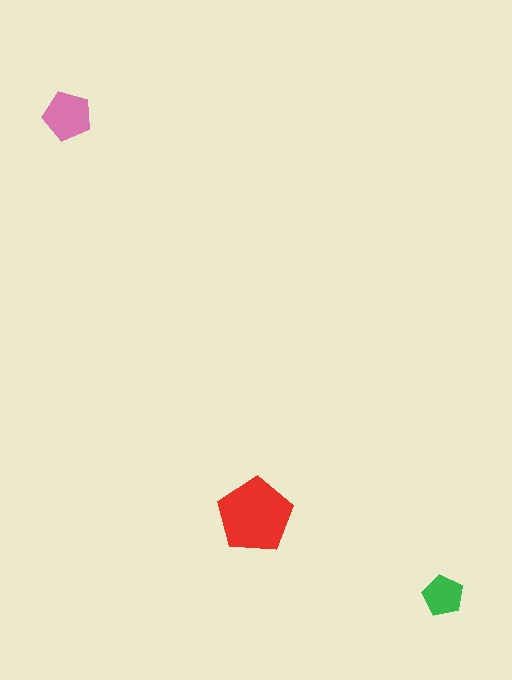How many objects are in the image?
There are 3 objects in the image.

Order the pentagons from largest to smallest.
the red one, the pink one, the green one.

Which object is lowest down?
The green pentagon is bottommost.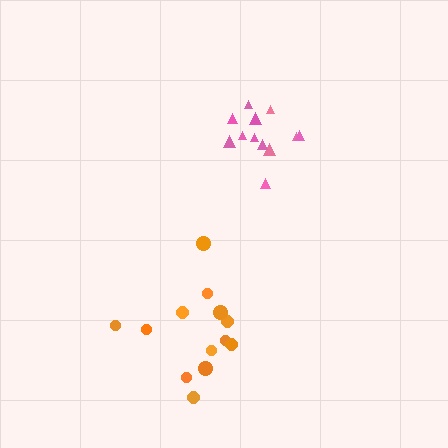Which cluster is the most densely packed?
Pink.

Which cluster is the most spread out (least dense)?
Orange.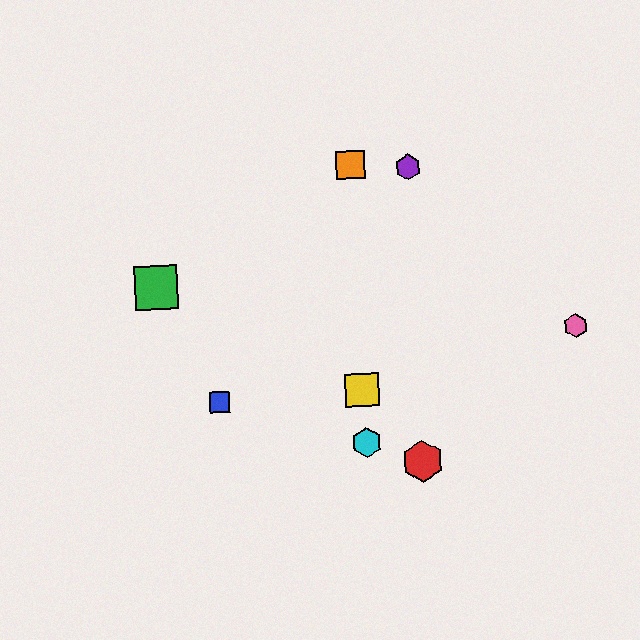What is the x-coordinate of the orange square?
The orange square is at x≈350.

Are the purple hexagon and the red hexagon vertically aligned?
Yes, both are at x≈408.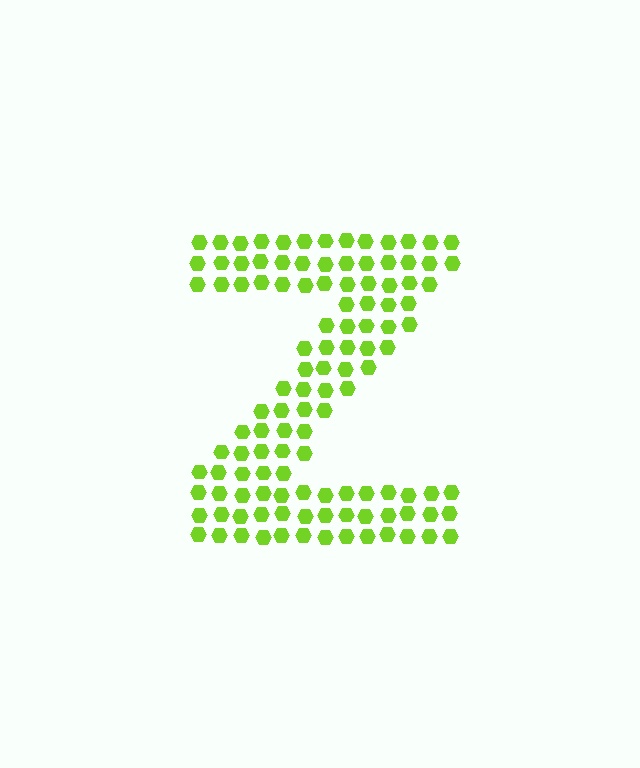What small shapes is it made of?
It is made of small hexagons.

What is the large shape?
The large shape is the letter Z.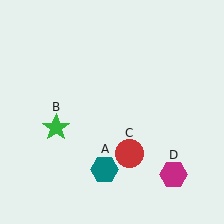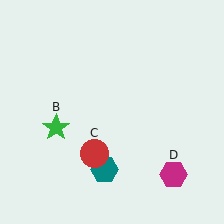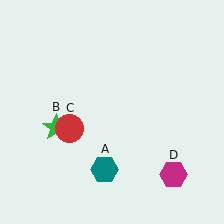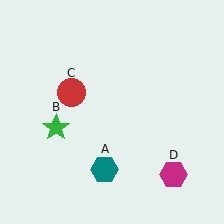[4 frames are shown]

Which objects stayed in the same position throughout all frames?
Teal hexagon (object A) and green star (object B) and magenta hexagon (object D) remained stationary.